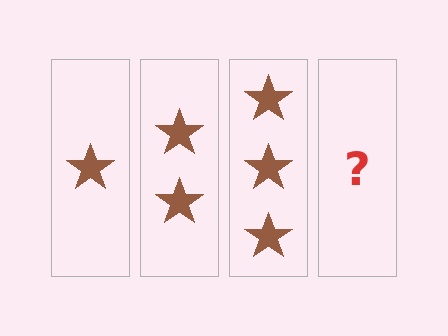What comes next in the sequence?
The next element should be 4 stars.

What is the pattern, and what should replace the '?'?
The pattern is that each step adds one more star. The '?' should be 4 stars.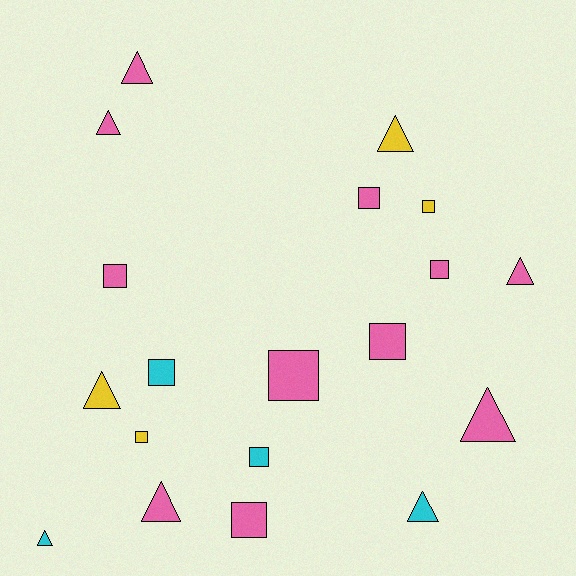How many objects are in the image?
There are 19 objects.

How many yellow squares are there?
There are 2 yellow squares.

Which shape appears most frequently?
Square, with 10 objects.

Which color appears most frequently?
Pink, with 11 objects.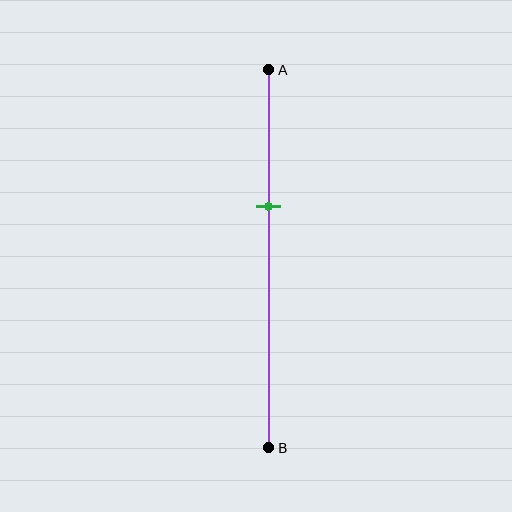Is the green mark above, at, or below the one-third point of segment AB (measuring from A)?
The green mark is approximately at the one-third point of segment AB.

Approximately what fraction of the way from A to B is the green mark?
The green mark is approximately 35% of the way from A to B.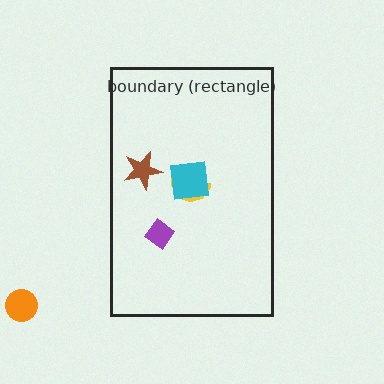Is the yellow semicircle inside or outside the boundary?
Inside.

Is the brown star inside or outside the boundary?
Inside.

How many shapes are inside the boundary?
4 inside, 1 outside.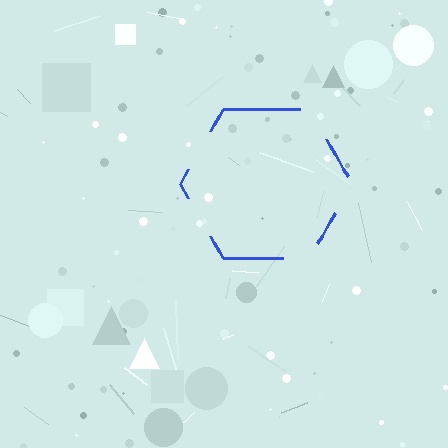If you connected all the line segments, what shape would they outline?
They would outline a hexagon.